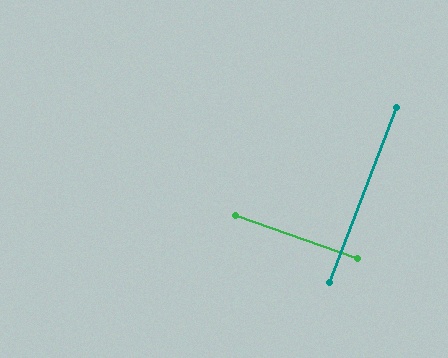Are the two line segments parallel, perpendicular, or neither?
Perpendicular — they meet at approximately 88°.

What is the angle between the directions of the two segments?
Approximately 88 degrees.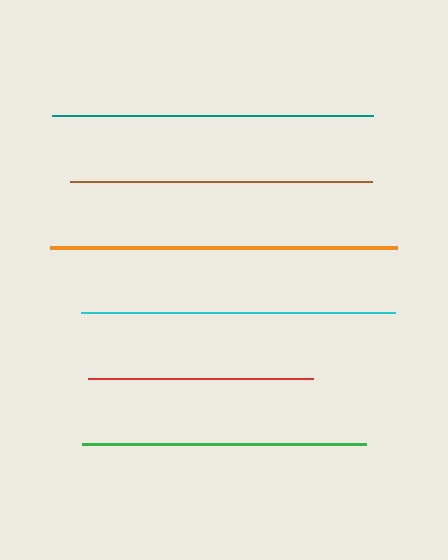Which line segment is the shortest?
The red line is the shortest at approximately 225 pixels.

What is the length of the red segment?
The red segment is approximately 225 pixels long.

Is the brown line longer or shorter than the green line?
The brown line is longer than the green line.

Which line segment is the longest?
The orange line is the longest at approximately 347 pixels.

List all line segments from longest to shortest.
From longest to shortest: orange, teal, cyan, brown, green, red.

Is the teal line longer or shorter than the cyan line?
The teal line is longer than the cyan line.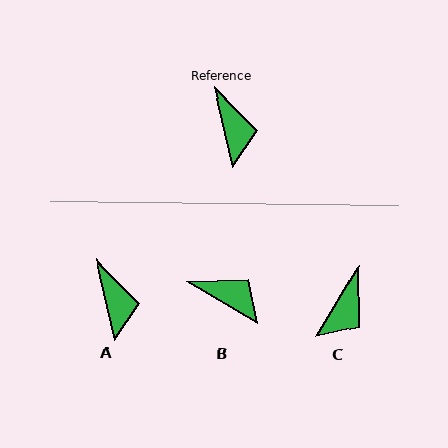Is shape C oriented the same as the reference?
No, it is off by about 44 degrees.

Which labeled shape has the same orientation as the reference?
A.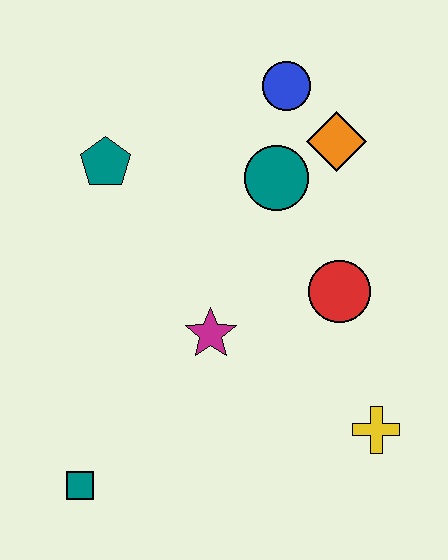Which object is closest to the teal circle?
The orange diamond is closest to the teal circle.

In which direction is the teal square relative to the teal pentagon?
The teal square is below the teal pentagon.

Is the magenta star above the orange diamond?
No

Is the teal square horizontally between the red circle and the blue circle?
No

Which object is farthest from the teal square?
The blue circle is farthest from the teal square.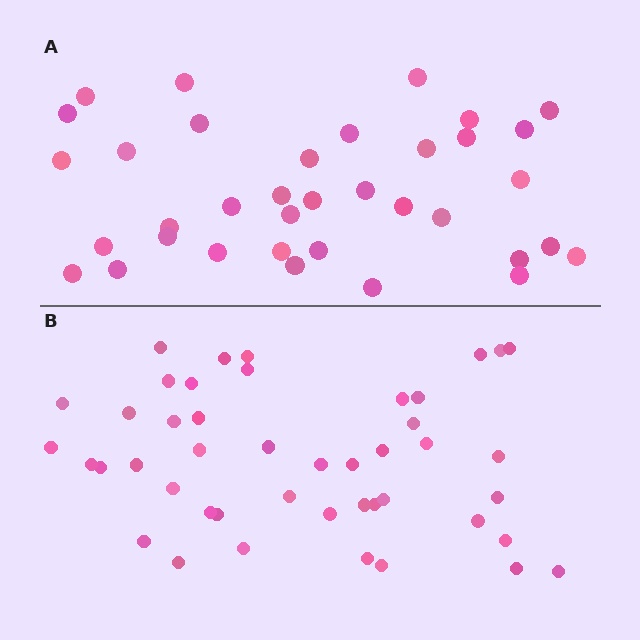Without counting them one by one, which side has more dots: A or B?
Region B (the bottom region) has more dots.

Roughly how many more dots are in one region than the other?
Region B has roughly 8 or so more dots than region A.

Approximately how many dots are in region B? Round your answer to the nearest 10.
About 40 dots. (The exact count is 45, which rounds to 40.)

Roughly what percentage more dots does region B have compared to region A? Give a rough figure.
About 25% more.